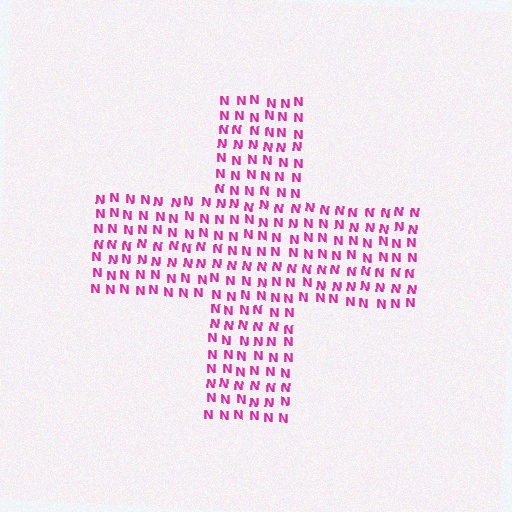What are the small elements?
The small elements are letter N's.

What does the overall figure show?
The overall figure shows a cross.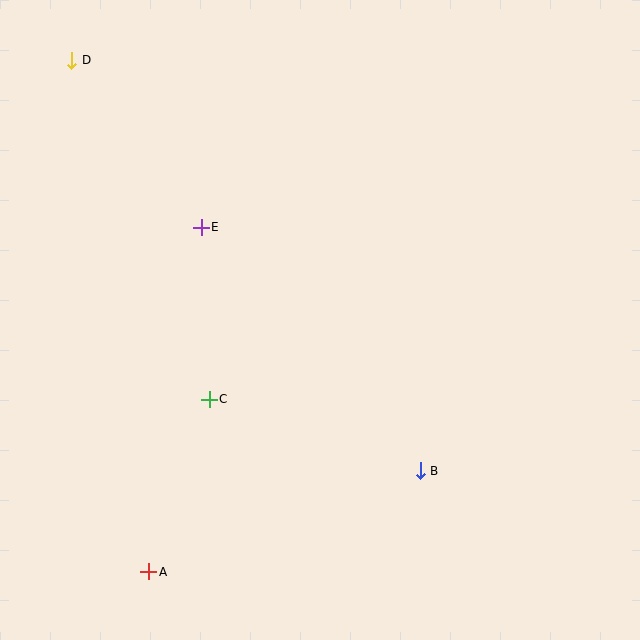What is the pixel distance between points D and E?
The distance between D and E is 212 pixels.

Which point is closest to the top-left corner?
Point D is closest to the top-left corner.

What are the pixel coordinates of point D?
Point D is at (72, 60).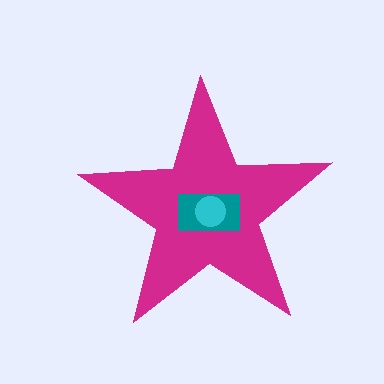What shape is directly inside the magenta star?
The teal rectangle.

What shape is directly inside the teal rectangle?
The cyan circle.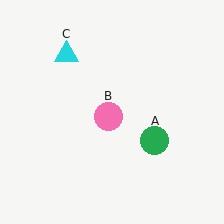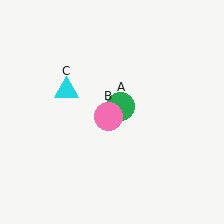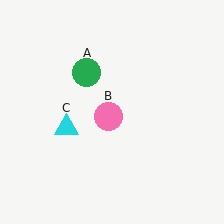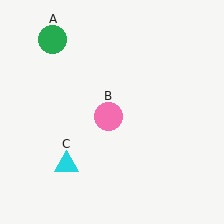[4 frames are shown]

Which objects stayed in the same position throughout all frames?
Pink circle (object B) remained stationary.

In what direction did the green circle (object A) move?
The green circle (object A) moved up and to the left.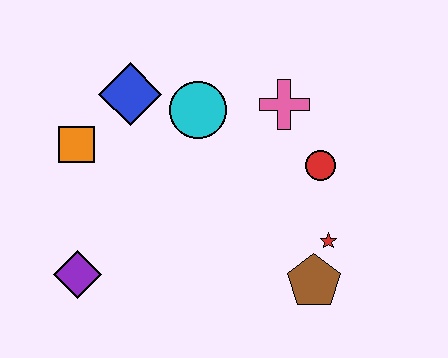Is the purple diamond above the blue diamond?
No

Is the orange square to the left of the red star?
Yes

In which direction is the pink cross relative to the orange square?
The pink cross is to the right of the orange square.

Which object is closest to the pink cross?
The red circle is closest to the pink cross.